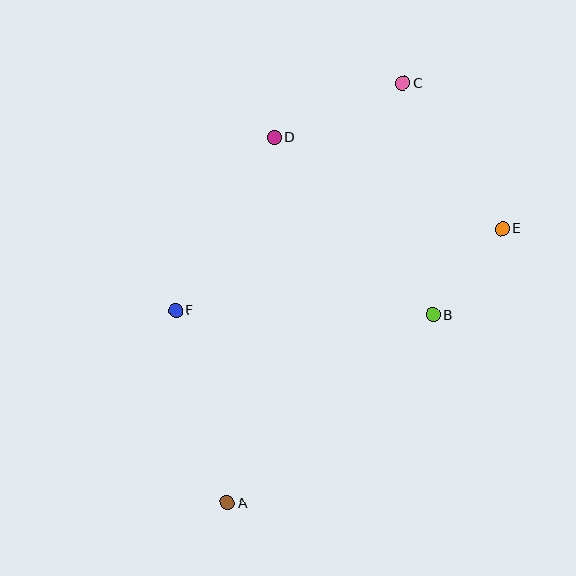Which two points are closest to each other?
Points B and E are closest to each other.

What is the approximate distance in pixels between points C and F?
The distance between C and F is approximately 321 pixels.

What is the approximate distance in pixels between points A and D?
The distance between A and D is approximately 369 pixels.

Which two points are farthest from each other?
Points A and C are farthest from each other.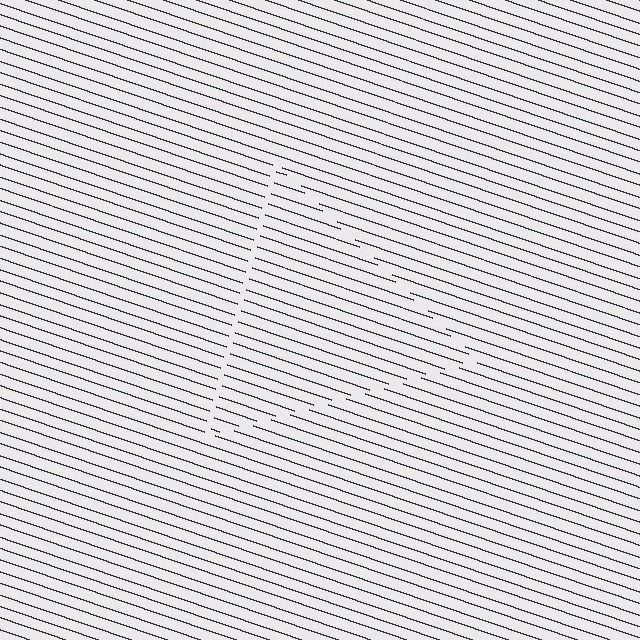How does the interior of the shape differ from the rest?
The interior of the shape contains the same grating, shifted by half a period — the contour is defined by the phase discontinuity where line-ends from the inner and outer gratings abut.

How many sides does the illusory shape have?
3 sides — the line-ends trace a triangle.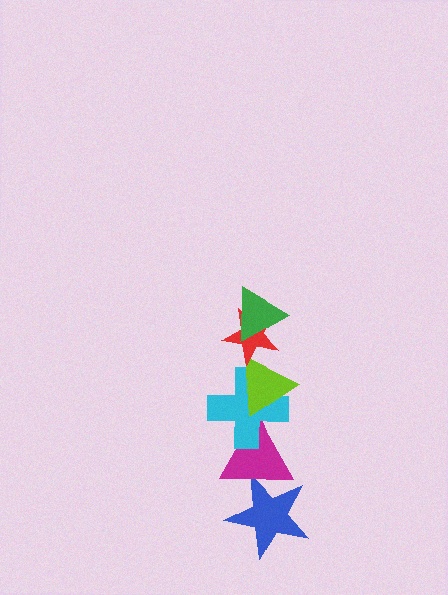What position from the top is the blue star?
The blue star is 6th from the top.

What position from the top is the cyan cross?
The cyan cross is 4th from the top.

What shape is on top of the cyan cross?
The lime triangle is on top of the cyan cross.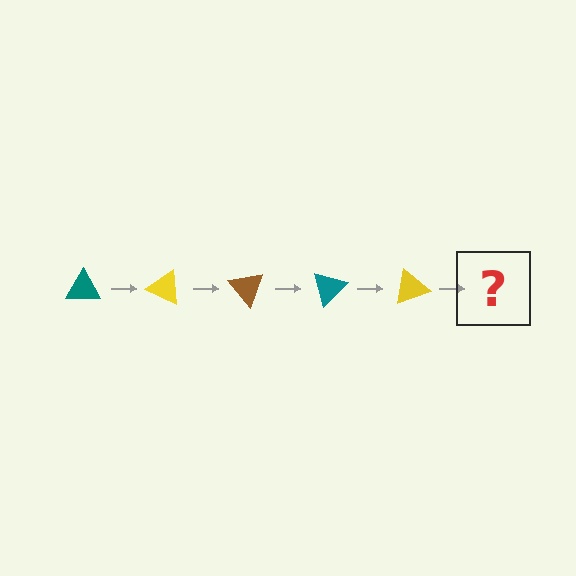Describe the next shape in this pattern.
It should be a brown triangle, rotated 125 degrees from the start.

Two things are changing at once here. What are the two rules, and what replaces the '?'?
The two rules are that it rotates 25 degrees each step and the color cycles through teal, yellow, and brown. The '?' should be a brown triangle, rotated 125 degrees from the start.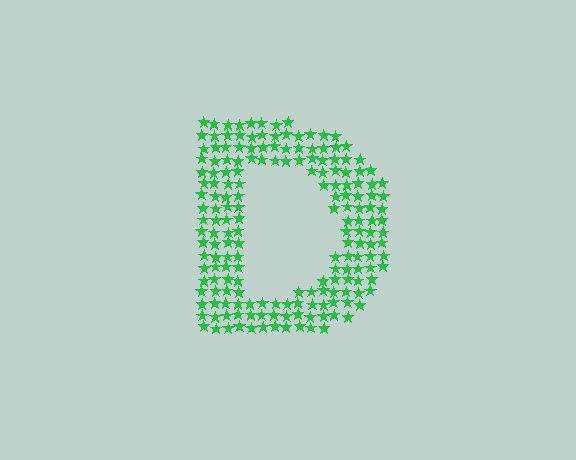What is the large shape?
The large shape is the letter D.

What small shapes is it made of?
It is made of small stars.